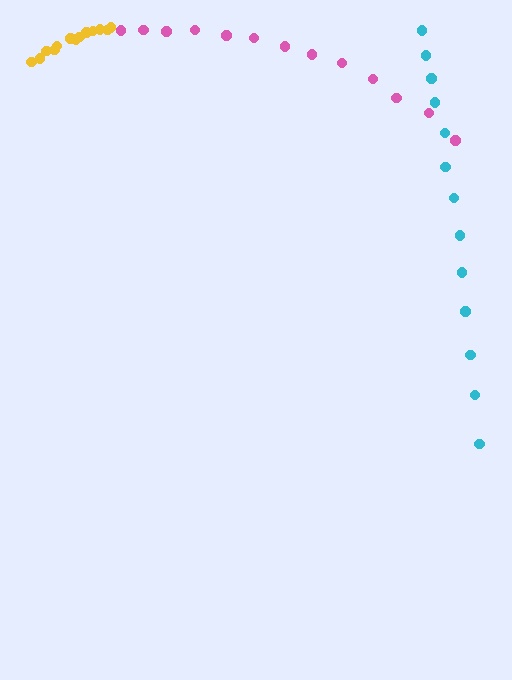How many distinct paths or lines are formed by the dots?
There are 3 distinct paths.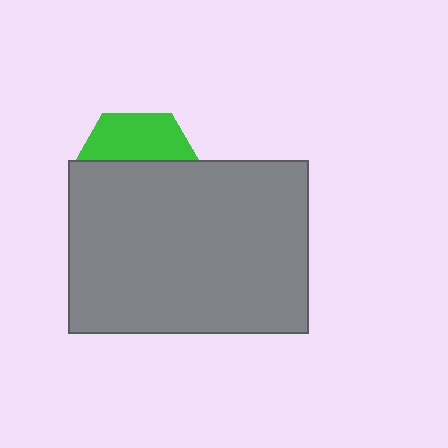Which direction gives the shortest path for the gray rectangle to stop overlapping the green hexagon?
Moving down gives the shortest separation.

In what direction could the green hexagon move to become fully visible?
The green hexagon could move up. That would shift it out from behind the gray rectangle entirely.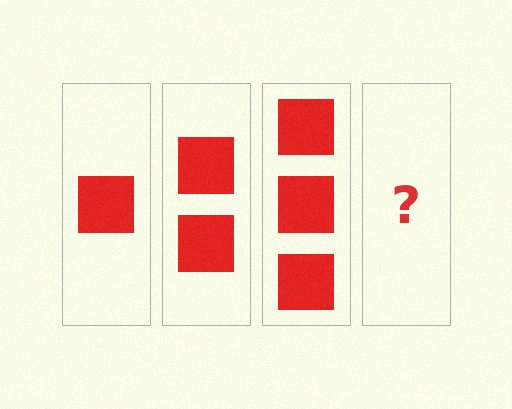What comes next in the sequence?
The next element should be 4 squares.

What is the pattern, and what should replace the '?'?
The pattern is that each step adds one more square. The '?' should be 4 squares.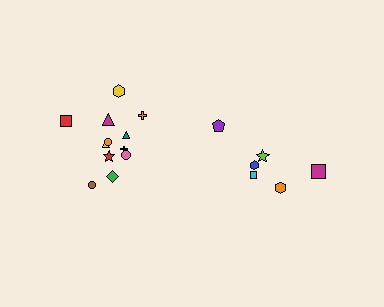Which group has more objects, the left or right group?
The left group.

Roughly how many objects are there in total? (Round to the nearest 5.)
Roughly 20 objects in total.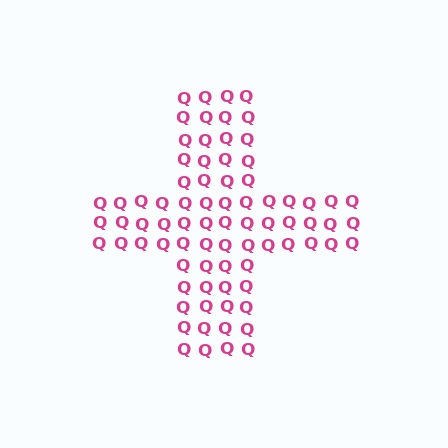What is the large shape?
The large shape is a cross.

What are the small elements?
The small elements are letter Q's.